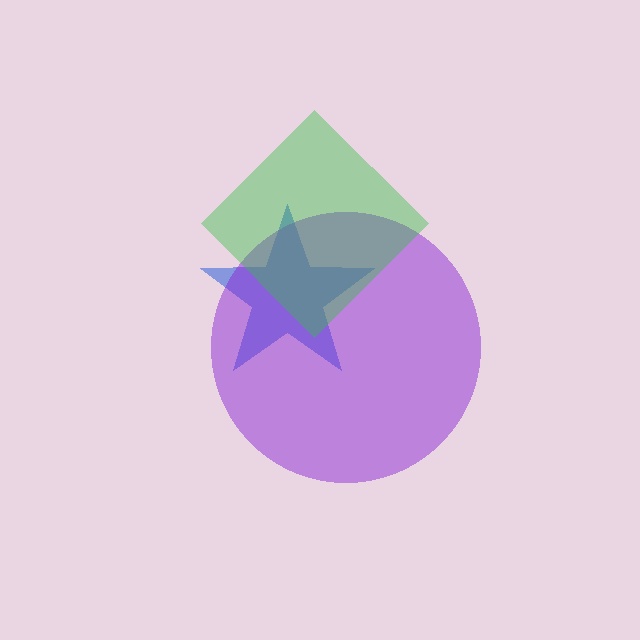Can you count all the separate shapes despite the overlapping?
Yes, there are 3 separate shapes.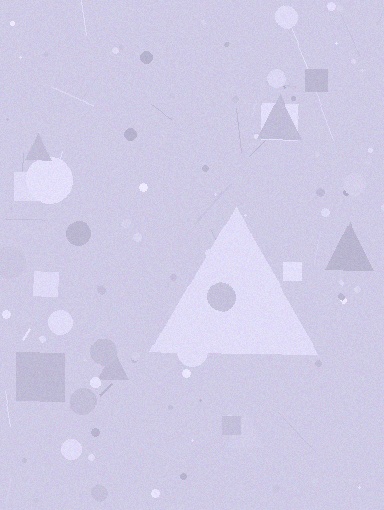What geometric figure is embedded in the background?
A triangle is embedded in the background.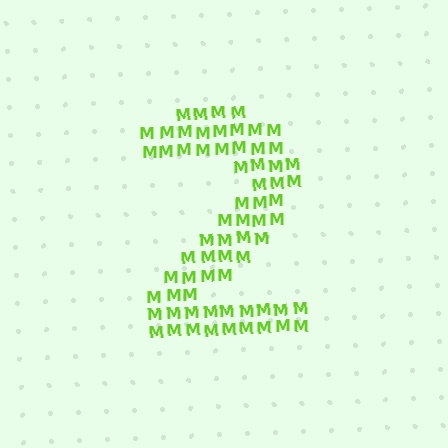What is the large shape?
The large shape is the digit 2.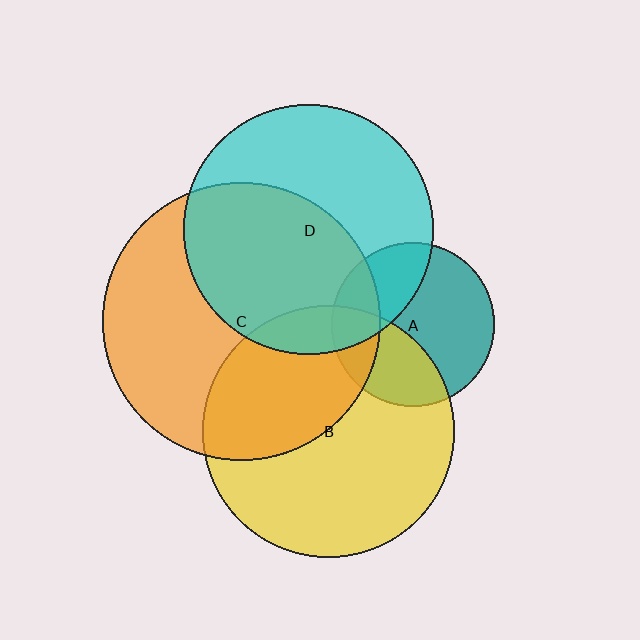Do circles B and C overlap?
Yes.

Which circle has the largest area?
Circle C (orange).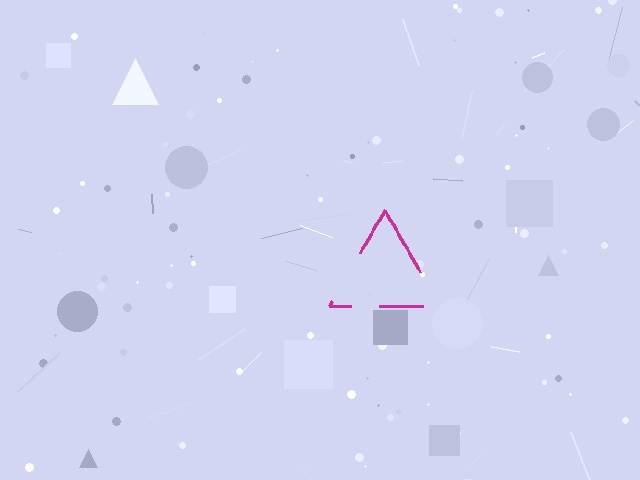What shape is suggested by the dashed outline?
The dashed outline suggests a triangle.